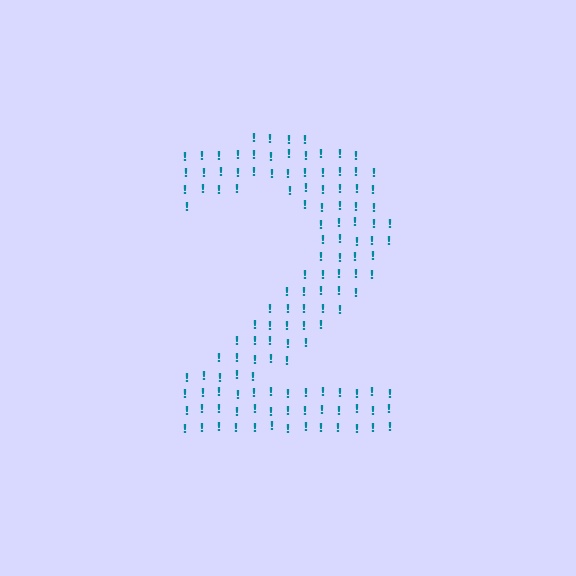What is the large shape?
The large shape is the digit 2.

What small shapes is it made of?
It is made of small exclamation marks.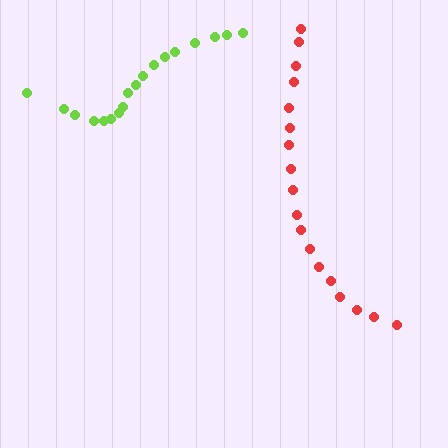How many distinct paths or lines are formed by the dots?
There are 2 distinct paths.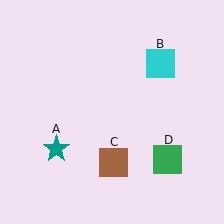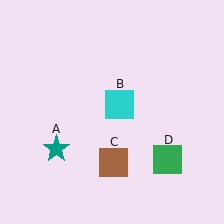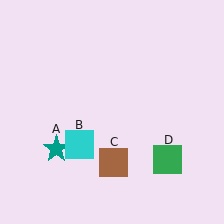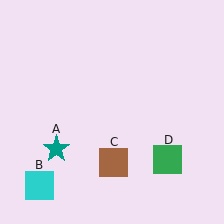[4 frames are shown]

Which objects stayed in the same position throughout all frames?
Teal star (object A) and brown square (object C) and green square (object D) remained stationary.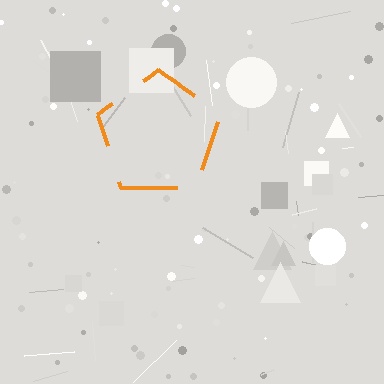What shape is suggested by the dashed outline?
The dashed outline suggests a pentagon.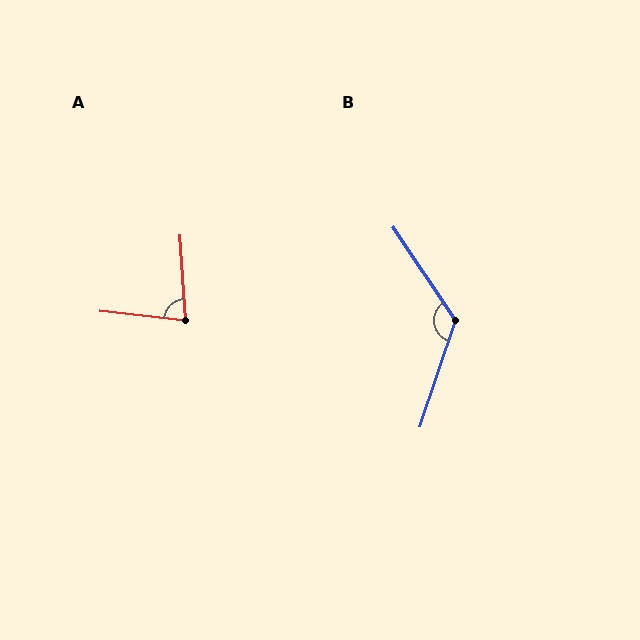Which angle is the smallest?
A, at approximately 80 degrees.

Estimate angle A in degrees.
Approximately 80 degrees.